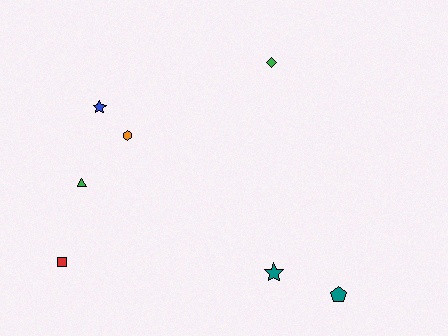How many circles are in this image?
There are no circles.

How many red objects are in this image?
There is 1 red object.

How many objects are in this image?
There are 7 objects.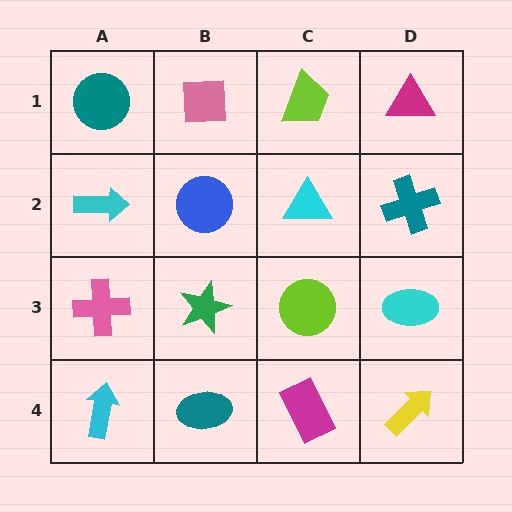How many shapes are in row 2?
4 shapes.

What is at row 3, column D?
A cyan ellipse.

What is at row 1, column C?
A lime trapezoid.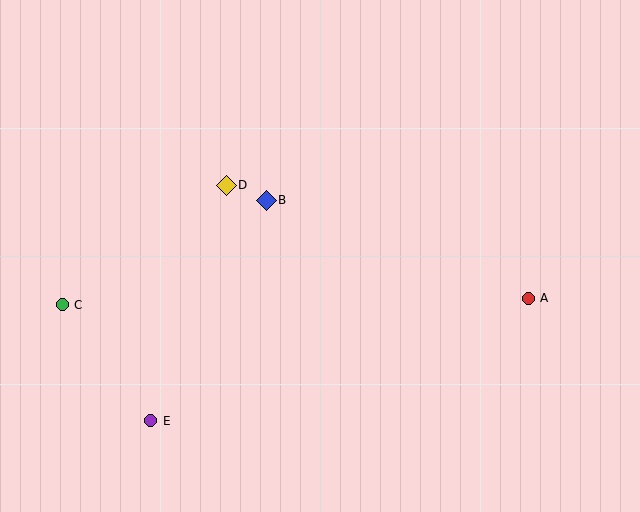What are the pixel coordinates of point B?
Point B is at (266, 200).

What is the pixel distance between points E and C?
The distance between E and C is 146 pixels.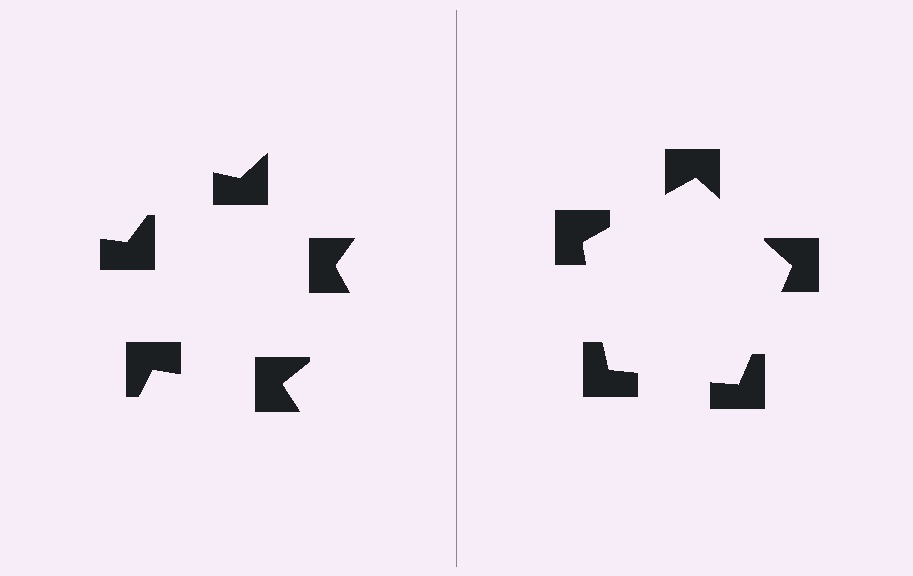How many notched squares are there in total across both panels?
10 — 5 on each side.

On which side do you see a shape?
An illusory pentagon appears on the right side. On the left side the wedge cuts are rotated, so no coherent shape forms.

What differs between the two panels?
The notched squares are positioned identically on both sides; only the wedge orientations differ. On the right they align to a pentagon; on the left they are misaligned.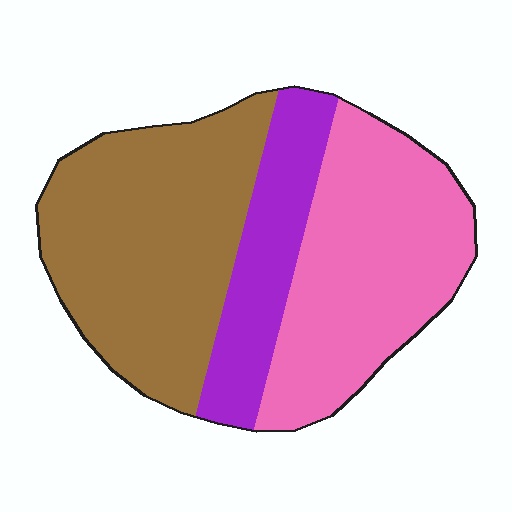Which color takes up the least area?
Purple, at roughly 20%.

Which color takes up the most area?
Brown, at roughly 45%.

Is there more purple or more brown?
Brown.